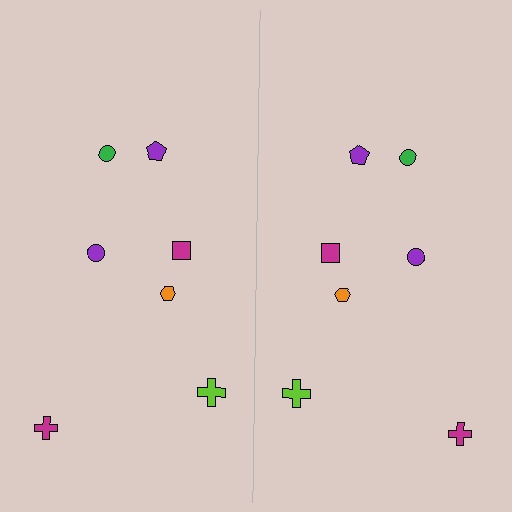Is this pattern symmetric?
Yes, this pattern has bilateral (reflection) symmetry.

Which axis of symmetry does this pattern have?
The pattern has a vertical axis of symmetry running through the center of the image.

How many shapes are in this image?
There are 14 shapes in this image.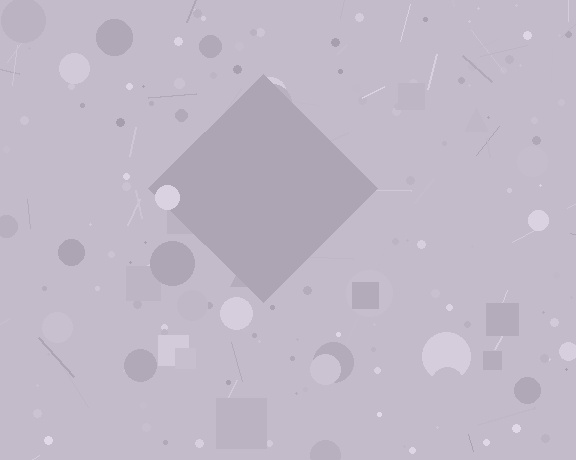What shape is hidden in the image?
A diamond is hidden in the image.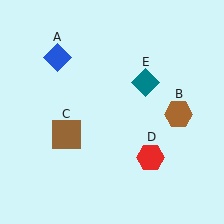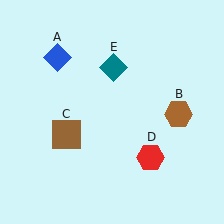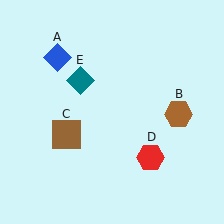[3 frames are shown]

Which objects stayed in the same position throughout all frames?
Blue diamond (object A) and brown hexagon (object B) and brown square (object C) and red hexagon (object D) remained stationary.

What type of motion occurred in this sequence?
The teal diamond (object E) rotated counterclockwise around the center of the scene.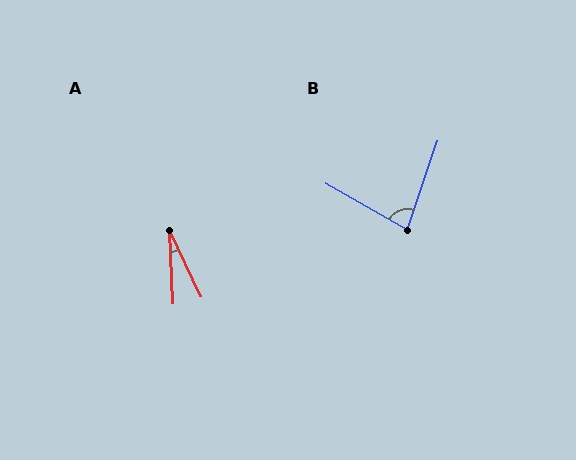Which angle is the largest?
B, at approximately 79 degrees.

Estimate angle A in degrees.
Approximately 23 degrees.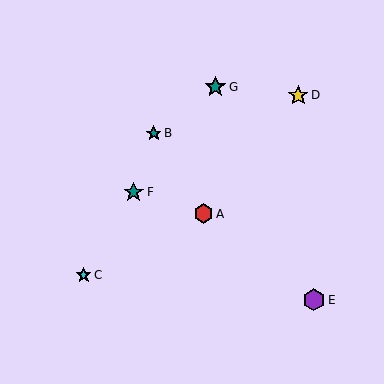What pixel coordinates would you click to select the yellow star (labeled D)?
Click at (298, 95) to select the yellow star D.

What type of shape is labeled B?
Shape B is a teal star.